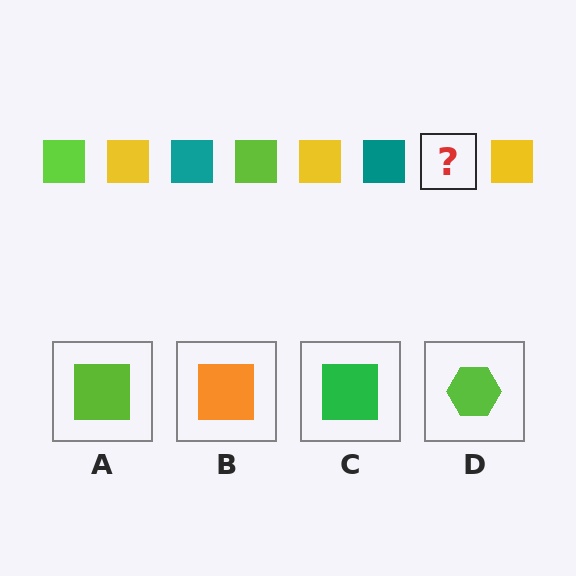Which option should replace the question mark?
Option A.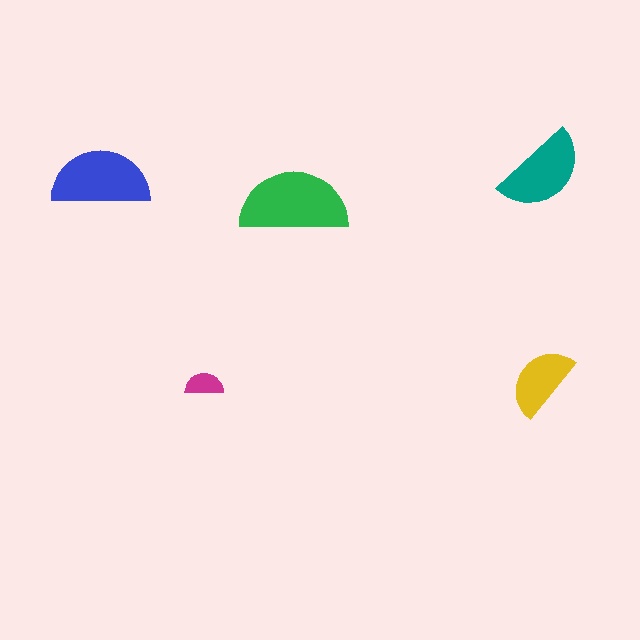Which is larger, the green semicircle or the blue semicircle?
The green one.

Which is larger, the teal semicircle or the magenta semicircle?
The teal one.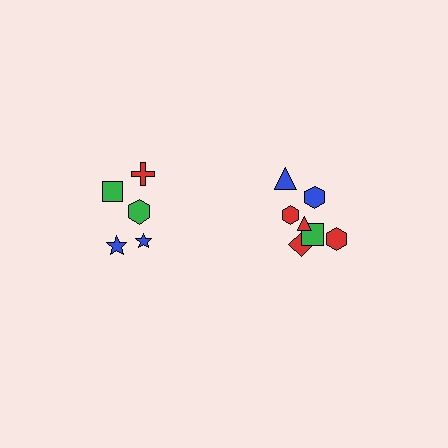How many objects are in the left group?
There are 5 objects.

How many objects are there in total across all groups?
There are 12 objects.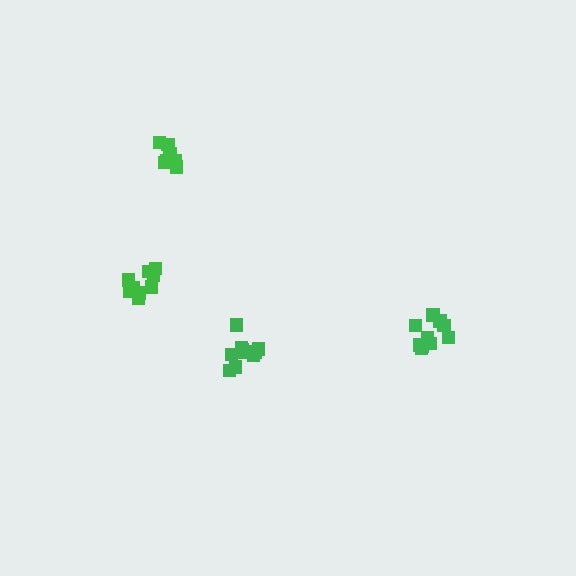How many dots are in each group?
Group 1: 7 dots, Group 2: 9 dots, Group 3: 11 dots, Group 4: 10 dots (37 total).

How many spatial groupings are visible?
There are 4 spatial groupings.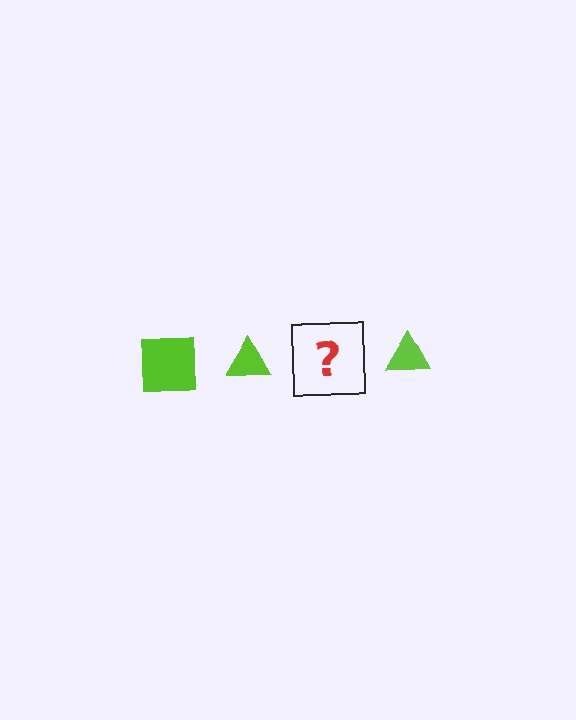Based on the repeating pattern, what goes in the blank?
The blank should be a lime square.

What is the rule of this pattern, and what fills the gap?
The rule is that the pattern cycles through square, triangle shapes in lime. The gap should be filled with a lime square.